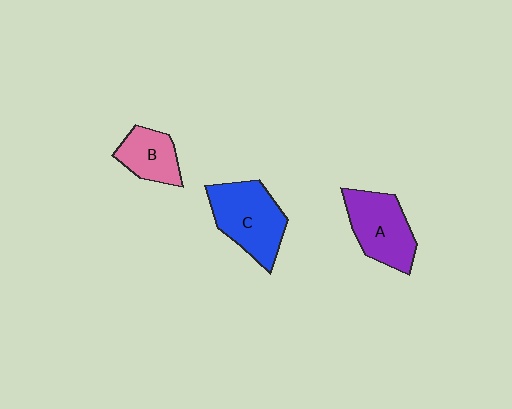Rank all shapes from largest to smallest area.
From largest to smallest: C (blue), A (purple), B (pink).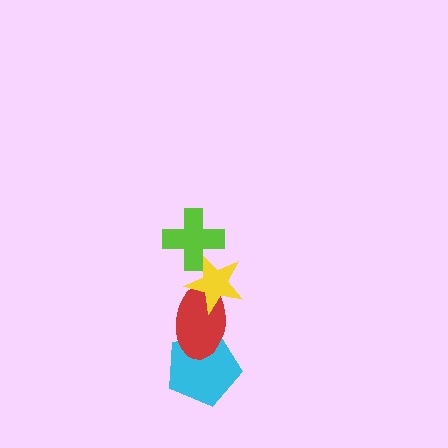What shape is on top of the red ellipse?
The yellow star is on top of the red ellipse.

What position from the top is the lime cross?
The lime cross is 1st from the top.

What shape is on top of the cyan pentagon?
The red ellipse is on top of the cyan pentagon.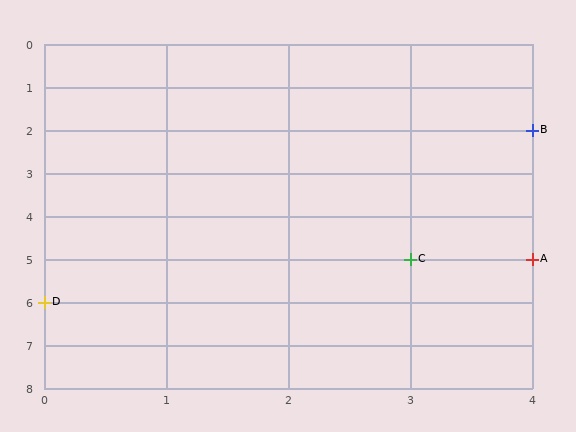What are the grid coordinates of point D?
Point D is at grid coordinates (0, 6).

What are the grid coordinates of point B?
Point B is at grid coordinates (4, 2).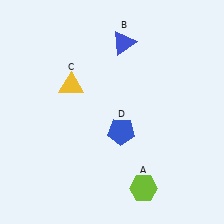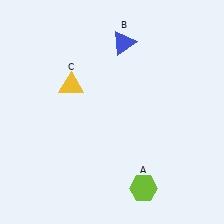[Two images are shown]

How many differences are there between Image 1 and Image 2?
There is 1 difference between the two images.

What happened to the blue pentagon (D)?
The blue pentagon (D) was removed in Image 2. It was in the bottom-right area of Image 1.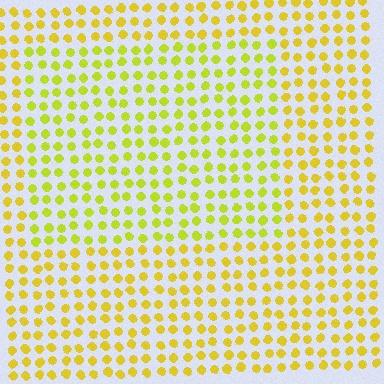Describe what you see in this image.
The image is filled with small yellow elements in a uniform arrangement. A rectangle-shaped region is visible where the elements are tinted to a slightly different hue, forming a subtle color boundary.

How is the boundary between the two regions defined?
The boundary is defined purely by a slight shift in hue (about 20 degrees). Spacing, size, and orientation are identical on both sides.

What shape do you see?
I see a rectangle.